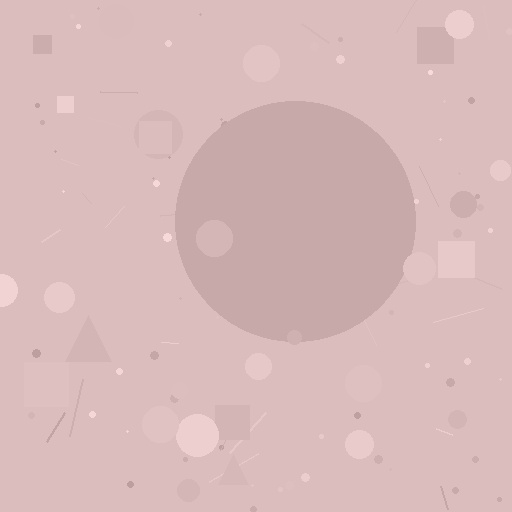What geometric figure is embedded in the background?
A circle is embedded in the background.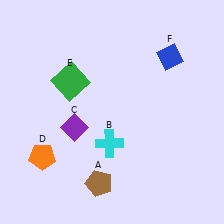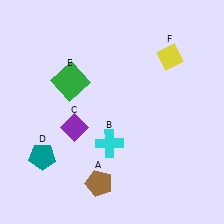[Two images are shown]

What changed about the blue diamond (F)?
In Image 1, F is blue. In Image 2, it changed to yellow.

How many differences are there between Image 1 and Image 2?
There are 2 differences between the two images.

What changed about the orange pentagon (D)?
In Image 1, D is orange. In Image 2, it changed to teal.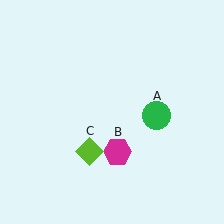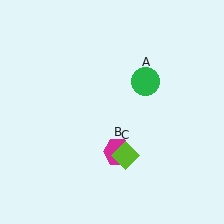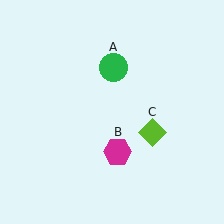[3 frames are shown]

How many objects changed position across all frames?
2 objects changed position: green circle (object A), lime diamond (object C).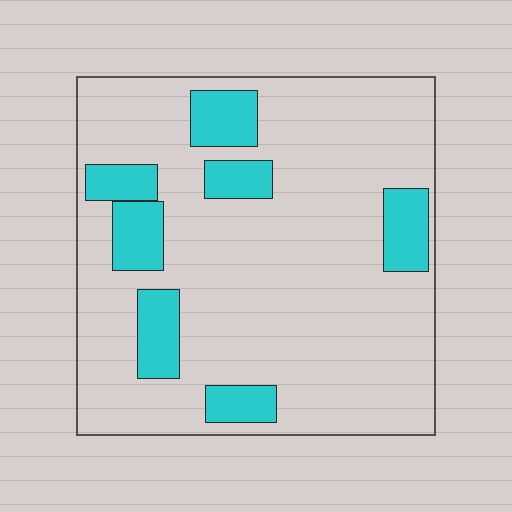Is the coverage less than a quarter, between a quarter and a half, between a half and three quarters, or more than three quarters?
Less than a quarter.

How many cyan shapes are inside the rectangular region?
7.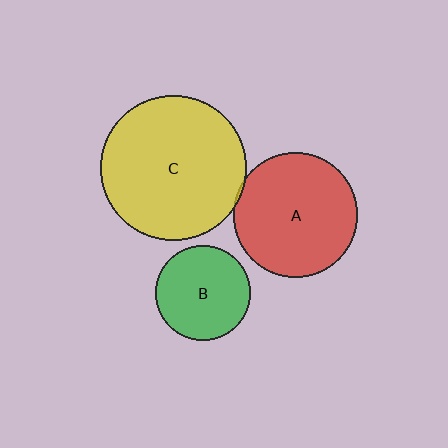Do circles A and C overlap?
Yes.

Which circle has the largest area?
Circle C (yellow).